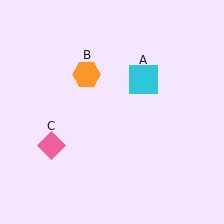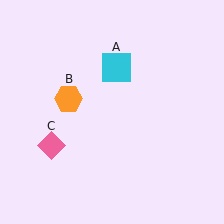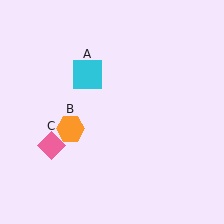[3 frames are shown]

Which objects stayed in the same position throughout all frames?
Pink diamond (object C) remained stationary.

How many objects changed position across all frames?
2 objects changed position: cyan square (object A), orange hexagon (object B).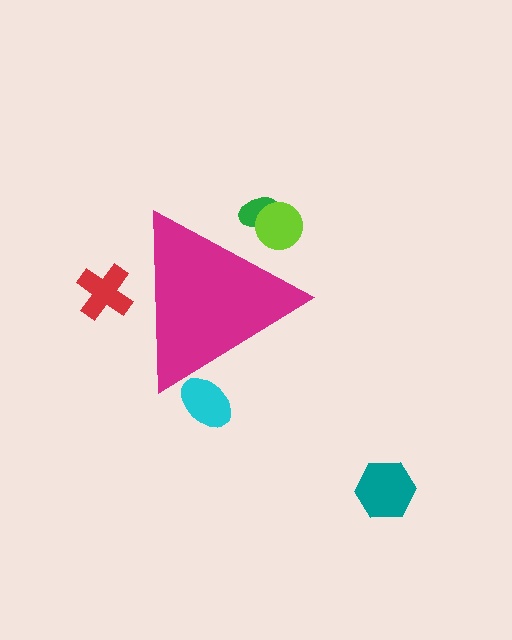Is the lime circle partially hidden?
Yes, the lime circle is partially hidden behind the magenta triangle.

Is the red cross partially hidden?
Yes, the red cross is partially hidden behind the magenta triangle.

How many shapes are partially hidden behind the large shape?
4 shapes are partially hidden.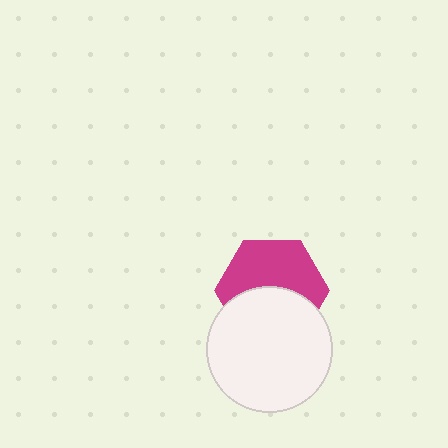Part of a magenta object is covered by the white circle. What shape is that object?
It is a hexagon.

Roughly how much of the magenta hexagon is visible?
About half of it is visible (roughly 54%).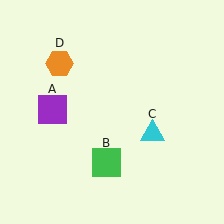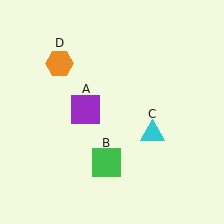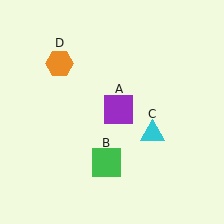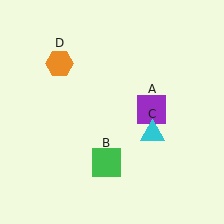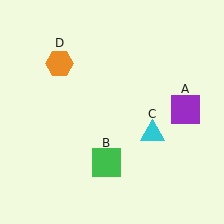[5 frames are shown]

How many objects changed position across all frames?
1 object changed position: purple square (object A).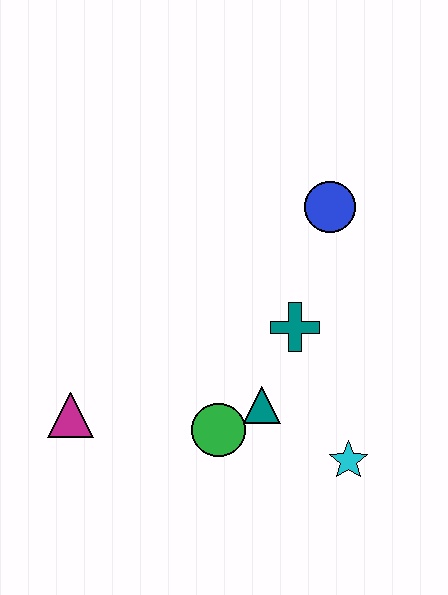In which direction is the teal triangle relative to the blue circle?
The teal triangle is below the blue circle.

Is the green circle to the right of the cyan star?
No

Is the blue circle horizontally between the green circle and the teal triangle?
No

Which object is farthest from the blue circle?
The magenta triangle is farthest from the blue circle.